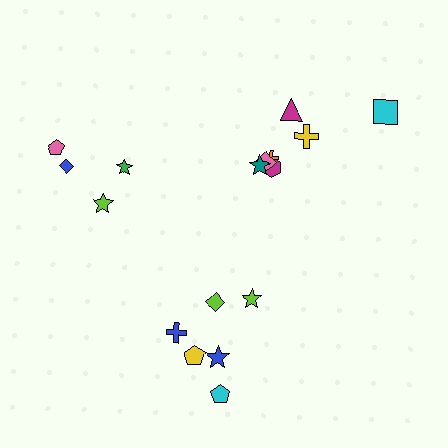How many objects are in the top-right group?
There are 7 objects.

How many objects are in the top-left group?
There are 4 objects.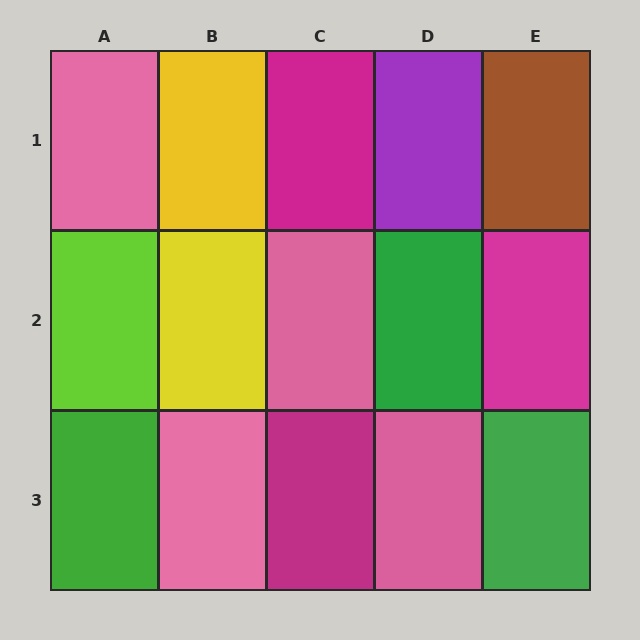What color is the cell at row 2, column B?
Yellow.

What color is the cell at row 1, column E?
Brown.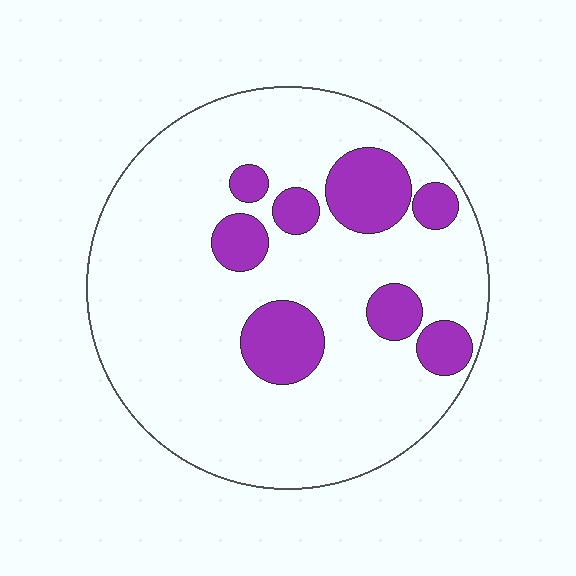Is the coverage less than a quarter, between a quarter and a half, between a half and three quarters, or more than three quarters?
Less than a quarter.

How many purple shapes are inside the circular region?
8.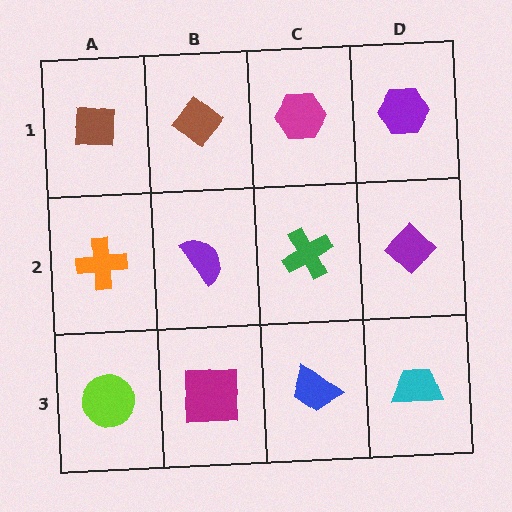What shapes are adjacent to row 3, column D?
A purple diamond (row 2, column D), a blue trapezoid (row 3, column C).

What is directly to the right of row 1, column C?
A purple hexagon.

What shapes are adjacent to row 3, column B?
A purple semicircle (row 2, column B), a lime circle (row 3, column A), a blue trapezoid (row 3, column C).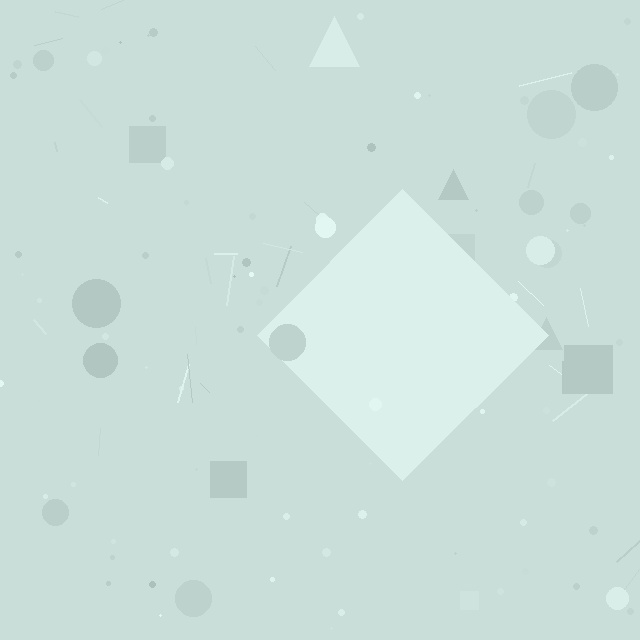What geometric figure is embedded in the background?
A diamond is embedded in the background.